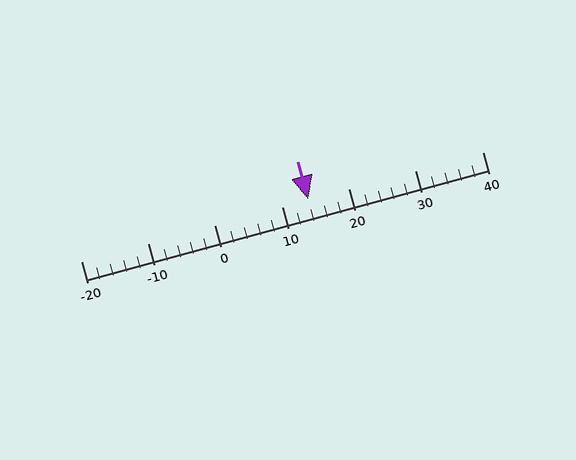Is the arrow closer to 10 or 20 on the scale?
The arrow is closer to 10.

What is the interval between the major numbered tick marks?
The major tick marks are spaced 10 units apart.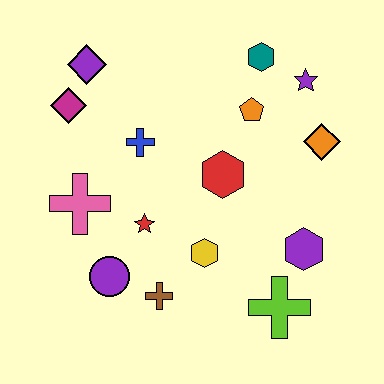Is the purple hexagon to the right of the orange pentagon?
Yes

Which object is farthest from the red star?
The purple star is farthest from the red star.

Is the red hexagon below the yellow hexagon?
No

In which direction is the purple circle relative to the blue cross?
The purple circle is below the blue cross.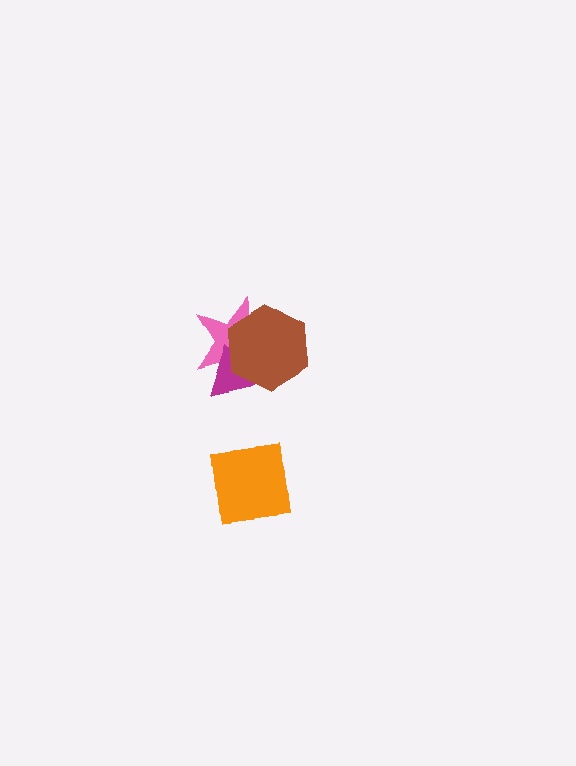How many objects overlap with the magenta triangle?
2 objects overlap with the magenta triangle.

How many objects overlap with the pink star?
2 objects overlap with the pink star.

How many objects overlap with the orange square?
0 objects overlap with the orange square.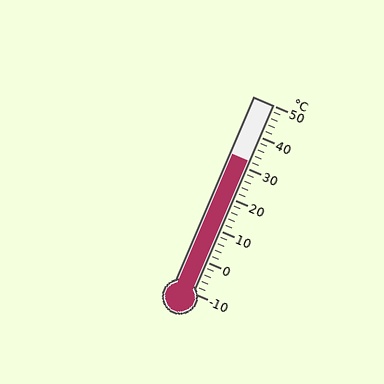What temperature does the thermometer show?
The thermometer shows approximately 32°C.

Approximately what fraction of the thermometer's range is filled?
The thermometer is filled to approximately 70% of its range.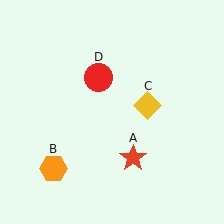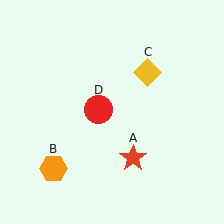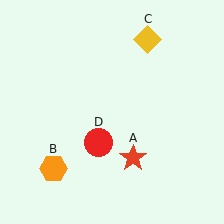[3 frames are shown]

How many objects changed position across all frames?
2 objects changed position: yellow diamond (object C), red circle (object D).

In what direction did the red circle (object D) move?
The red circle (object D) moved down.